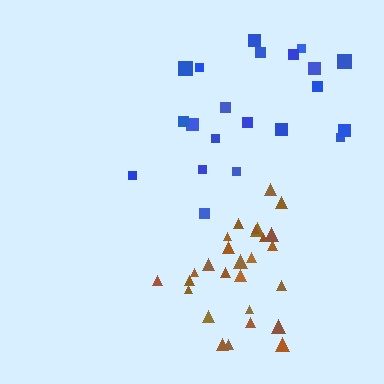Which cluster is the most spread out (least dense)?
Blue.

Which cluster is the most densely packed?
Brown.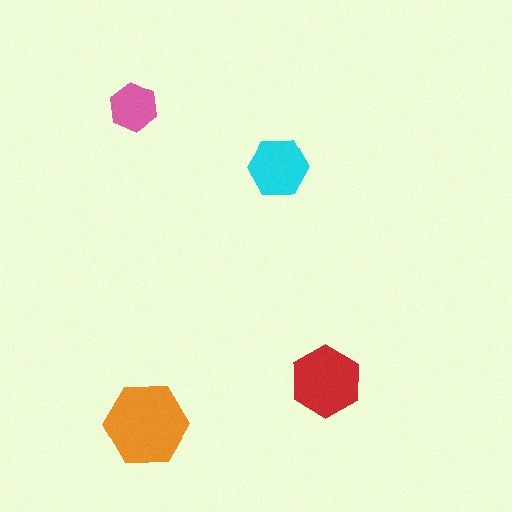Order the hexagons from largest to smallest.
the orange one, the red one, the cyan one, the pink one.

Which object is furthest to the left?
The pink hexagon is leftmost.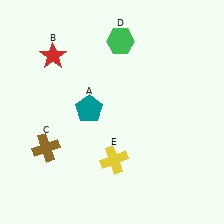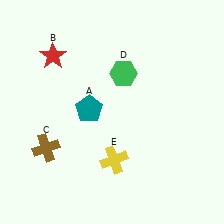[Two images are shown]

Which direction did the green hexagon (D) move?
The green hexagon (D) moved down.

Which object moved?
The green hexagon (D) moved down.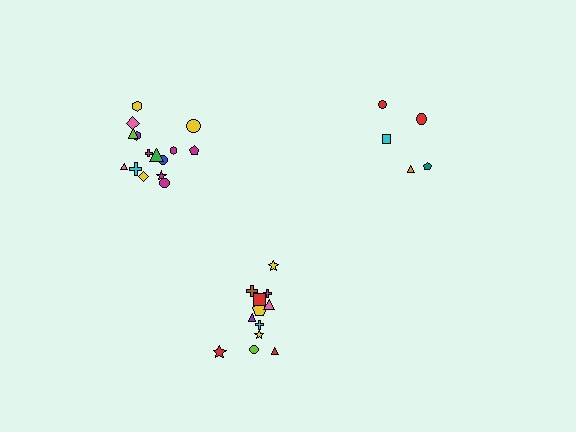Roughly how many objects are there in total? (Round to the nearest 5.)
Roughly 30 objects in total.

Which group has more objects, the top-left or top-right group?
The top-left group.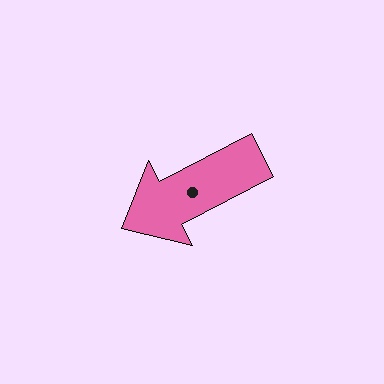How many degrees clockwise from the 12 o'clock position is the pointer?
Approximately 242 degrees.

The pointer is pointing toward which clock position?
Roughly 8 o'clock.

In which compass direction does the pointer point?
Southwest.